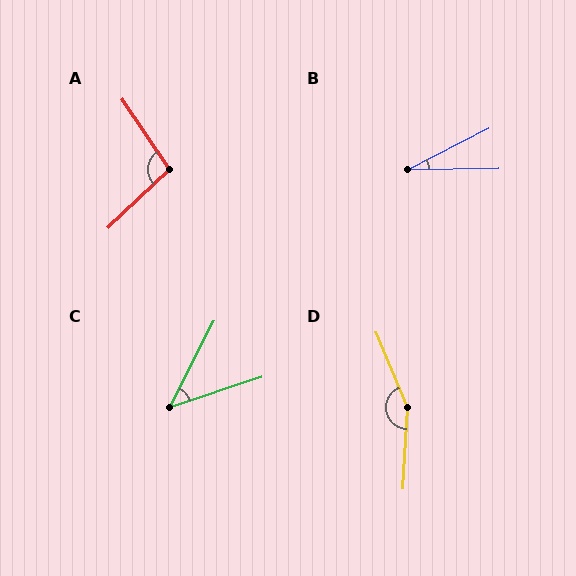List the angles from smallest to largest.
B (26°), C (44°), A (99°), D (155°).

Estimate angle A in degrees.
Approximately 99 degrees.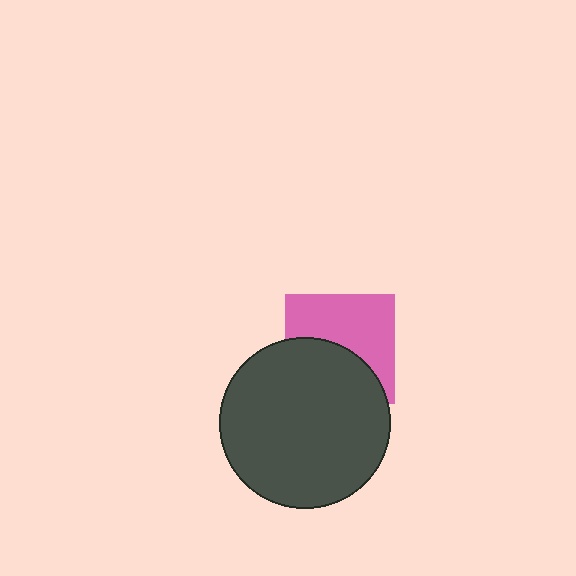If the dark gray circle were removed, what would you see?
You would see the complete pink square.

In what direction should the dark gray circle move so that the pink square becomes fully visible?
The dark gray circle should move down. That is the shortest direction to clear the overlap and leave the pink square fully visible.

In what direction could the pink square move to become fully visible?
The pink square could move up. That would shift it out from behind the dark gray circle entirely.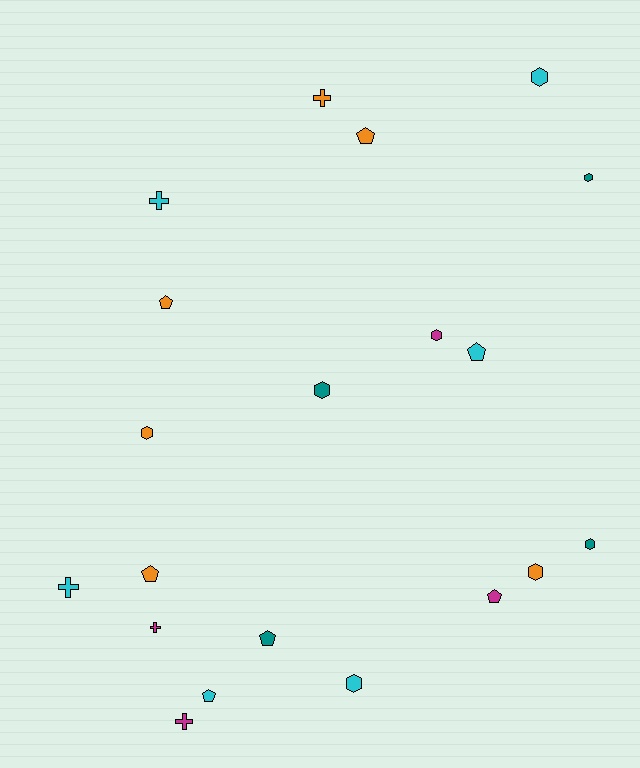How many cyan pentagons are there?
There are 2 cyan pentagons.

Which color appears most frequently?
Cyan, with 6 objects.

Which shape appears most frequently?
Hexagon, with 8 objects.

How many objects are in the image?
There are 20 objects.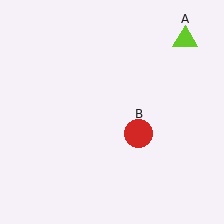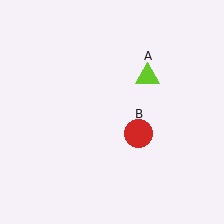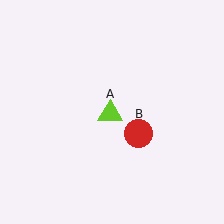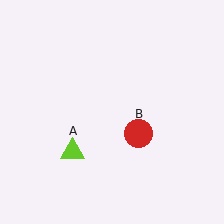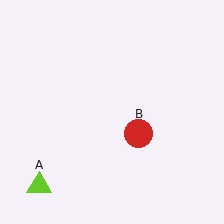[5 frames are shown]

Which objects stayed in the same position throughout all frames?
Red circle (object B) remained stationary.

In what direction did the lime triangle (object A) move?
The lime triangle (object A) moved down and to the left.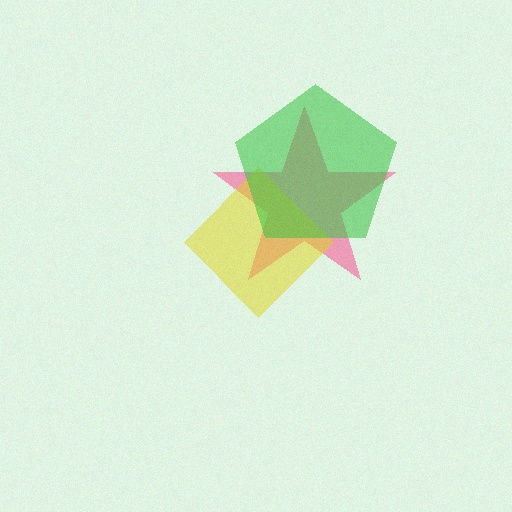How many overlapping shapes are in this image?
There are 3 overlapping shapes in the image.